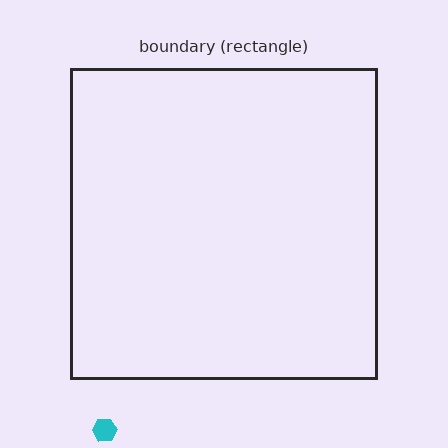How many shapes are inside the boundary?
0 inside, 1 outside.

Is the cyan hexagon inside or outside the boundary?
Outside.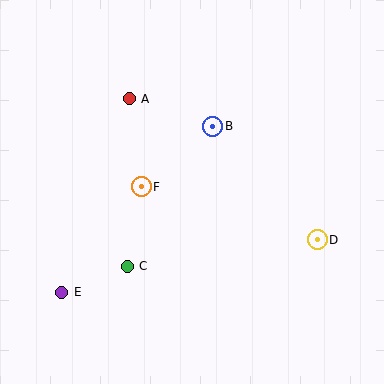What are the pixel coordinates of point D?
Point D is at (317, 240).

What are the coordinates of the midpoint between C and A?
The midpoint between C and A is at (128, 183).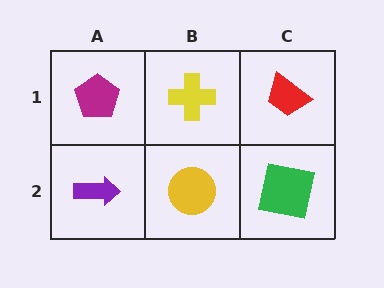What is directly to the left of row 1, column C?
A yellow cross.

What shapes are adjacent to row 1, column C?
A green square (row 2, column C), a yellow cross (row 1, column B).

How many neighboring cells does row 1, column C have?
2.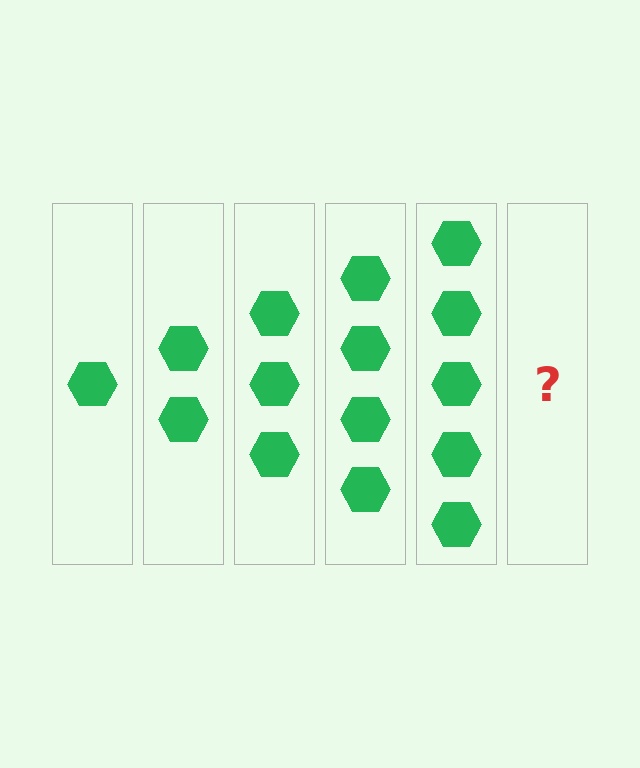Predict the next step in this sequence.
The next step is 6 hexagons.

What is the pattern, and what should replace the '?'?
The pattern is that each step adds one more hexagon. The '?' should be 6 hexagons.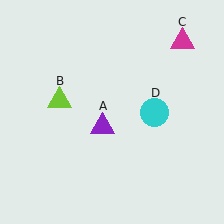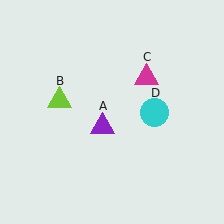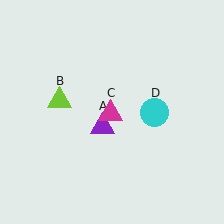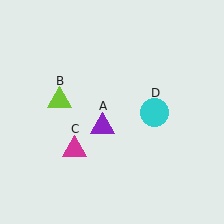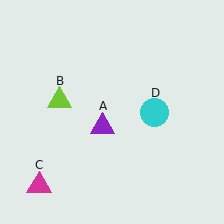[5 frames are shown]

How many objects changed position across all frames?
1 object changed position: magenta triangle (object C).